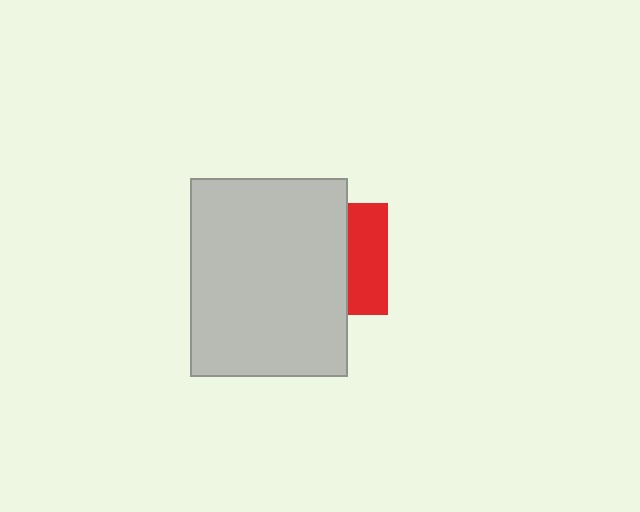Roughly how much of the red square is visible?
A small part of it is visible (roughly 36%).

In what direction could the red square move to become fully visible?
The red square could move right. That would shift it out from behind the light gray rectangle entirely.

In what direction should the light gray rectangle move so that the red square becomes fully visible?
The light gray rectangle should move left. That is the shortest direction to clear the overlap and leave the red square fully visible.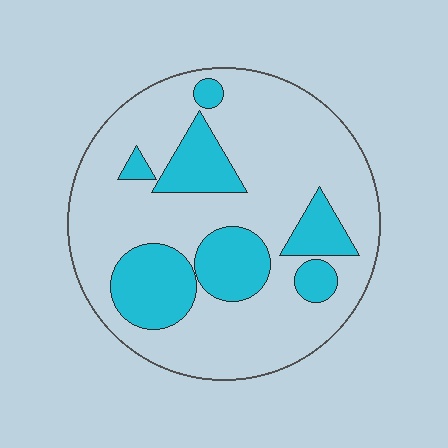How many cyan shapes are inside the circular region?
7.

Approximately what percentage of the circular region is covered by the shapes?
Approximately 25%.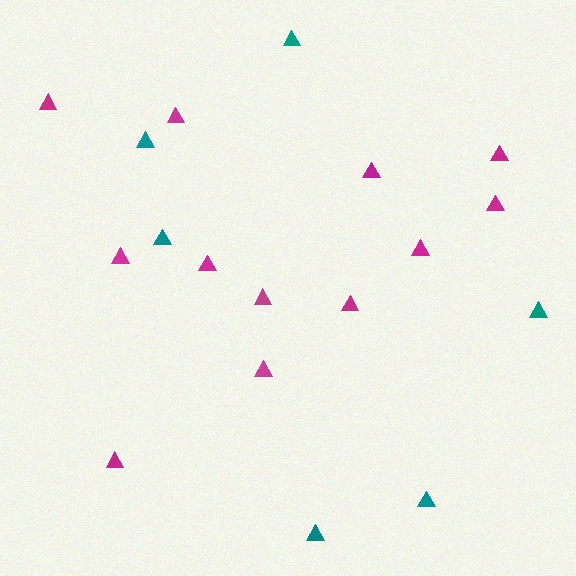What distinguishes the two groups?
There are 2 groups: one group of magenta triangles (12) and one group of teal triangles (6).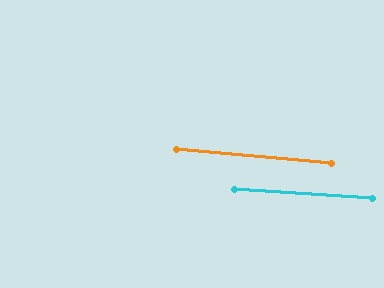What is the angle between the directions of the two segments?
Approximately 2 degrees.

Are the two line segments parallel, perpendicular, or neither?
Parallel — their directions differ by only 1.6°.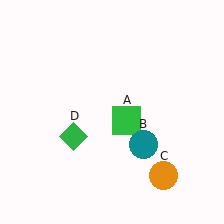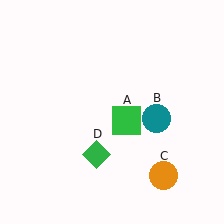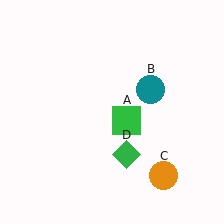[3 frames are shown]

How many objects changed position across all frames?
2 objects changed position: teal circle (object B), green diamond (object D).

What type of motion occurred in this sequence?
The teal circle (object B), green diamond (object D) rotated counterclockwise around the center of the scene.